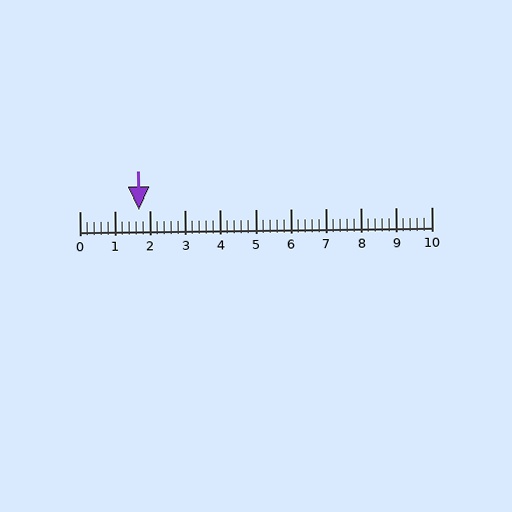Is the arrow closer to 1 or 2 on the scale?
The arrow is closer to 2.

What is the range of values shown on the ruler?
The ruler shows values from 0 to 10.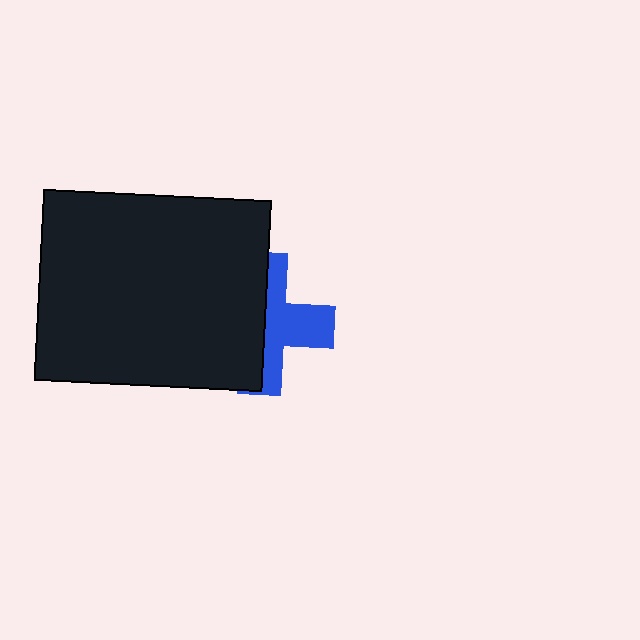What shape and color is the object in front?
The object in front is a black rectangle.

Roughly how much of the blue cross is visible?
About half of it is visible (roughly 48%).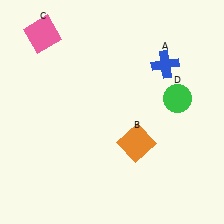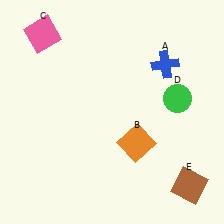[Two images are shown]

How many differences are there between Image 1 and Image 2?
There is 1 difference between the two images.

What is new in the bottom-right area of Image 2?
A brown square (E) was added in the bottom-right area of Image 2.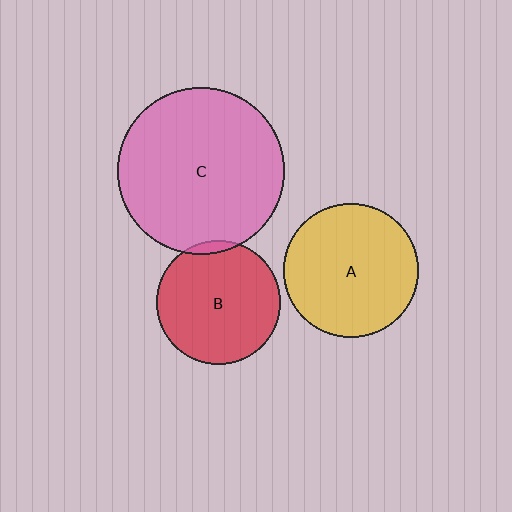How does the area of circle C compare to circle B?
Approximately 1.8 times.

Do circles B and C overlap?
Yes.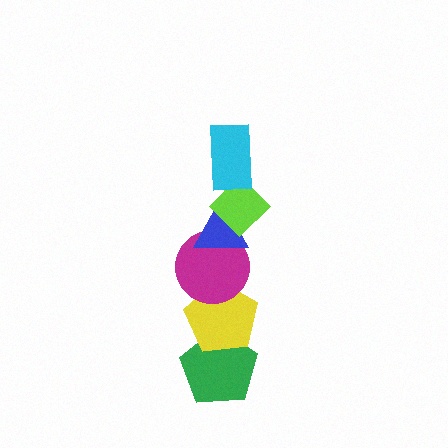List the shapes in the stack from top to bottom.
From top to bottom: the cyan rectangle, the lime diamond, the blue triangle, the magenta circle, the yellow pentagon, the green pentagon.